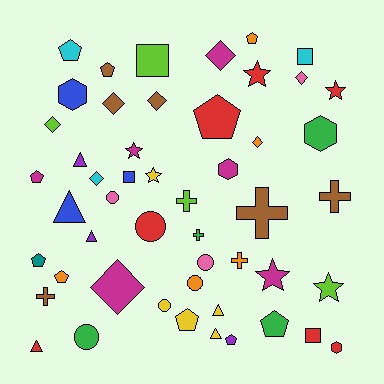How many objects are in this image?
There are 50 objects.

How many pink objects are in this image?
There are 3 pink objects.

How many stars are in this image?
There are 6 stars.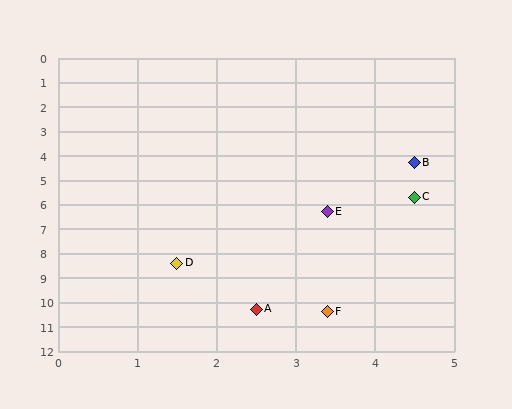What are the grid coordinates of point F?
Point F is at approximately (3.4, 10.4).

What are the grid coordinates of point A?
Point A is at approximately (2.5, 10.3).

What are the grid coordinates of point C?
Point C is at approximately (4.5, 5.7).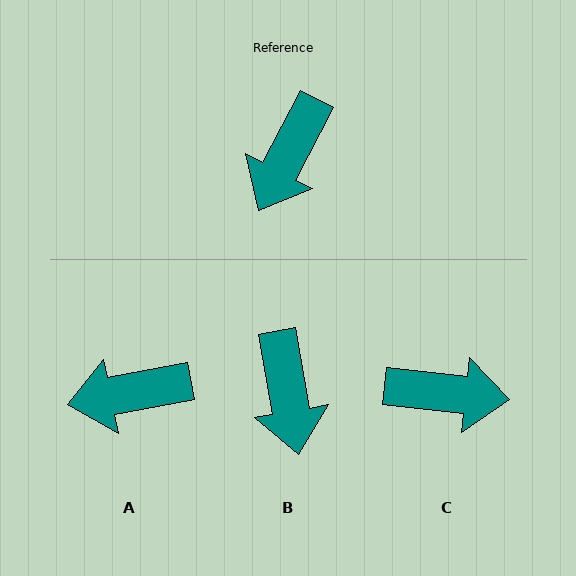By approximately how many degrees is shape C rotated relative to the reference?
Approximately 111 degrees counter-clockwise.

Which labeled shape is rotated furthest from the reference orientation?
C, about 111 degrees away.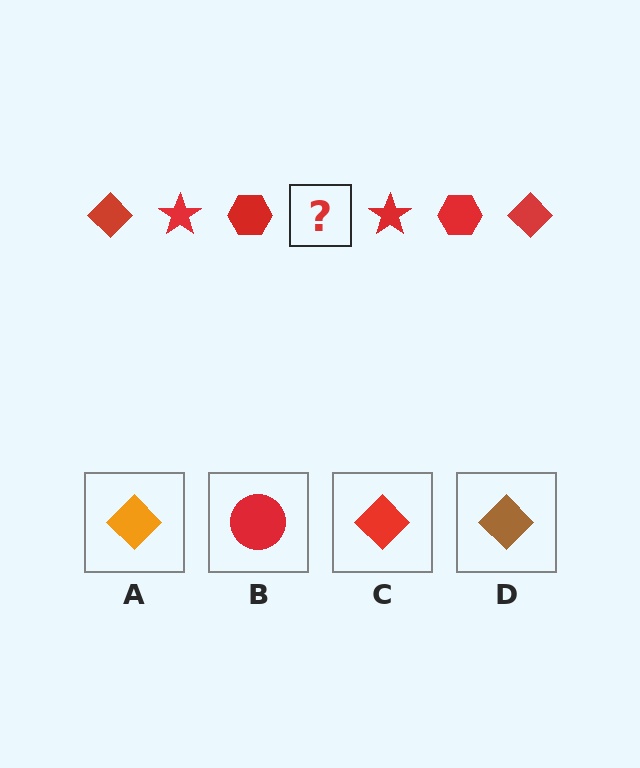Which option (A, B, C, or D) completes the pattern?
C.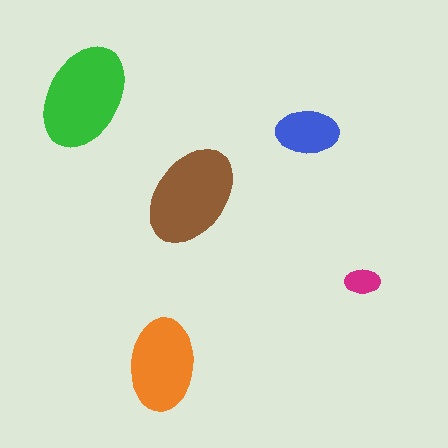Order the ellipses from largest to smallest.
the green one, the brown one, the orange one, the blue one, the magenta one.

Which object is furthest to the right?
The magenta ellipse is rightmost.